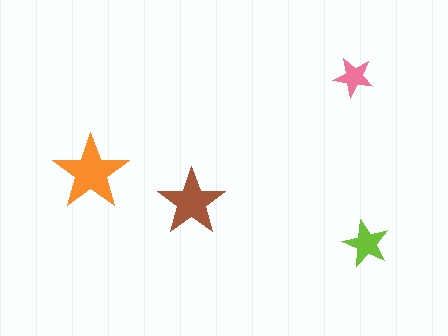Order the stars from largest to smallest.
the orange one, the brown one, the lime one, the pink one.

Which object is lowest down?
The lime star is bottommost.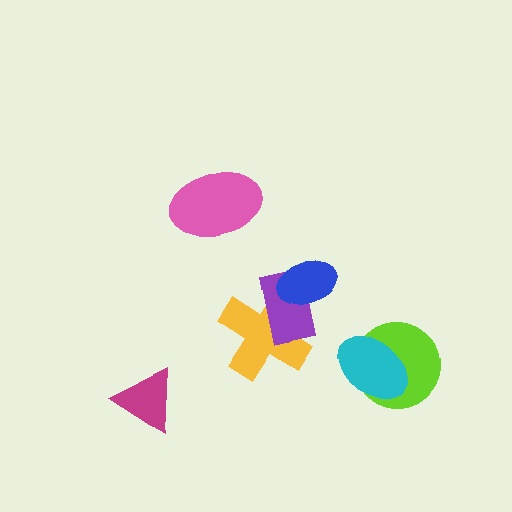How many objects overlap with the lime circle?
1 object overlaps with the lime circle.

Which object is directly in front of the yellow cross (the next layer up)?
The purple rectangle is directly in front of the yellow cross.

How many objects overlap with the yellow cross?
2 objects overlap with the yellow cross.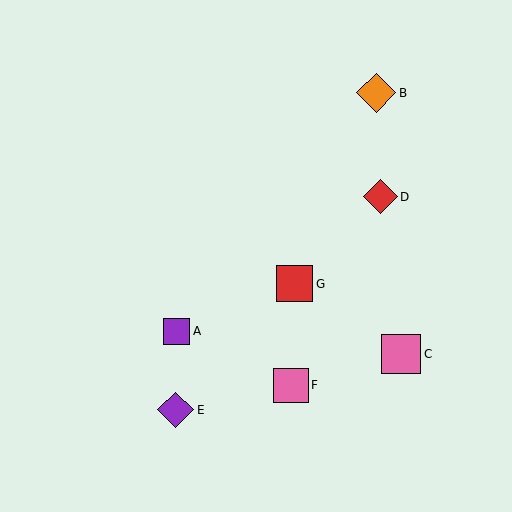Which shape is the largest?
The pink square (labeled C) is the largest.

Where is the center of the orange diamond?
The center of the orange diamond is at (376, 93).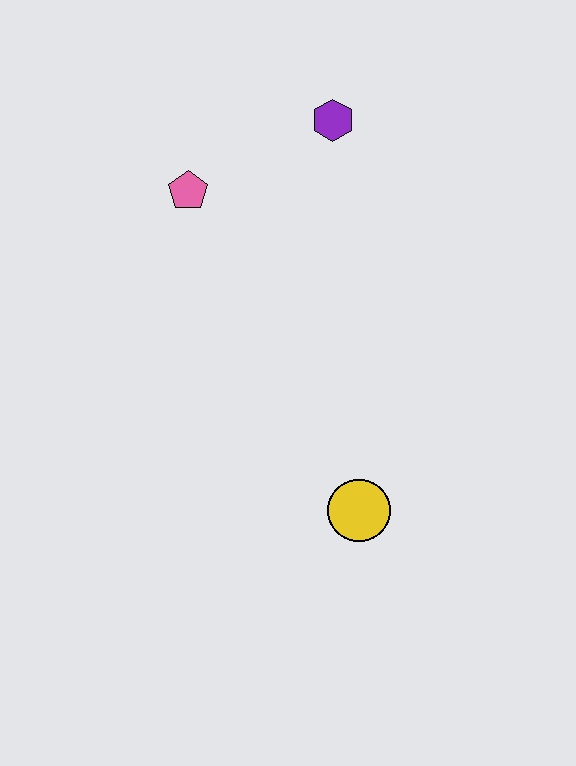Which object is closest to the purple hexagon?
The pink pentagon is closest to the purple hexagon.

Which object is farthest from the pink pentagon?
The yellow circle is farthest from the pink pentagon.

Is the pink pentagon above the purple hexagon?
No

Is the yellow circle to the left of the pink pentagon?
No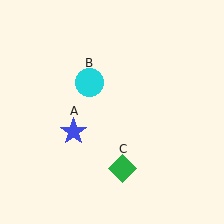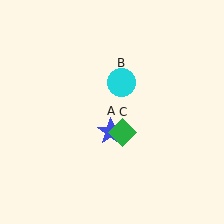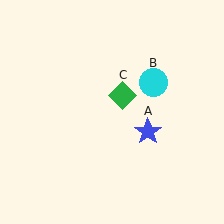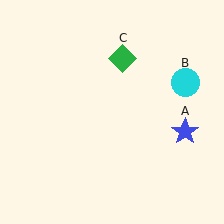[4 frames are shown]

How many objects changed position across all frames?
3 objects changed position: blue star (object A), cyan circle (object B), green diamond (object C).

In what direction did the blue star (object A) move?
The blue star (object A) moved right.